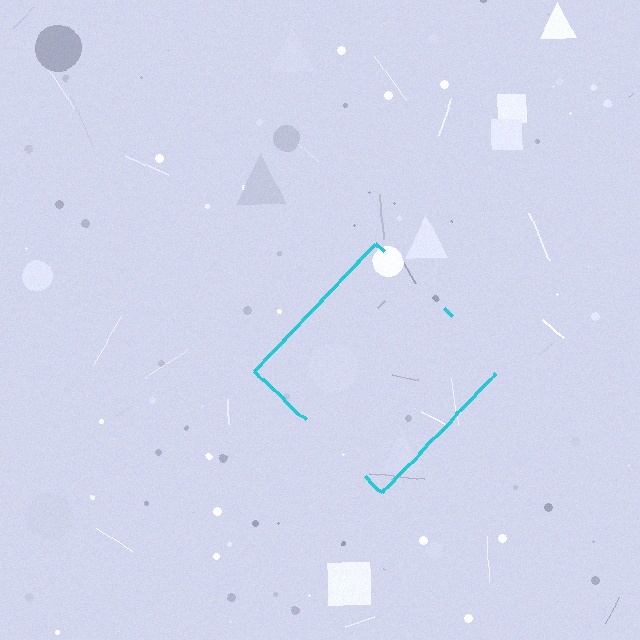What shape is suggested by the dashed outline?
The dashed outline suggests a diamond.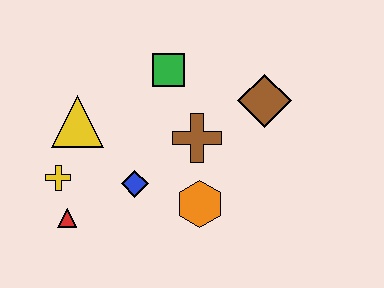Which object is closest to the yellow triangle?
The yellow cross is closest to the yellow triangle.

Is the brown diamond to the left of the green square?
No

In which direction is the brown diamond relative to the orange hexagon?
The brown diamond is above the orange hexagon.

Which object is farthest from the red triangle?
The brown diamond is farthest from the red triangle.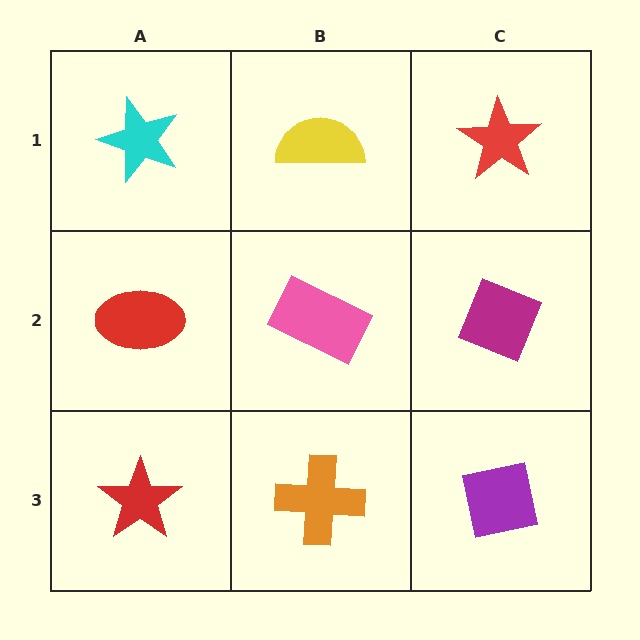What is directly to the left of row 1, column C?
A yellow semicircle.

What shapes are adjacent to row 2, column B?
A yellow semicircle (row 1, column B), an orange cross (row 3, column B), a red ellipse (row 2, column A), a magenta diamond (row 2, column C).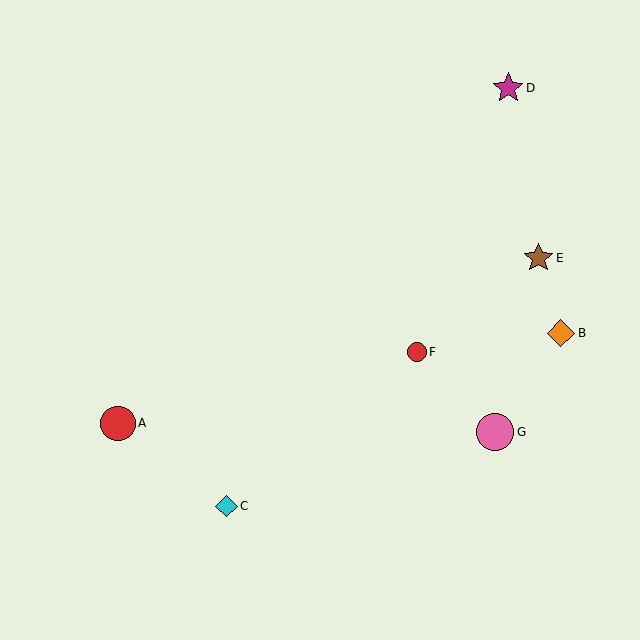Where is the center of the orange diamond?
The center of the orange diamond is at (561, 333).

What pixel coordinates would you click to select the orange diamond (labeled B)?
Click at (561, 333) to select the orange diamond B.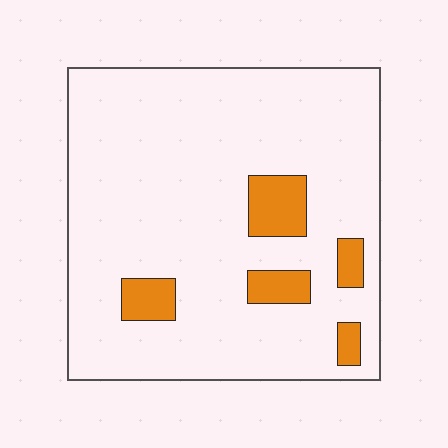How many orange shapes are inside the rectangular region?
5.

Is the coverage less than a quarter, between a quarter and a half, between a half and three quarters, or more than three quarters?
Less than a quarter.